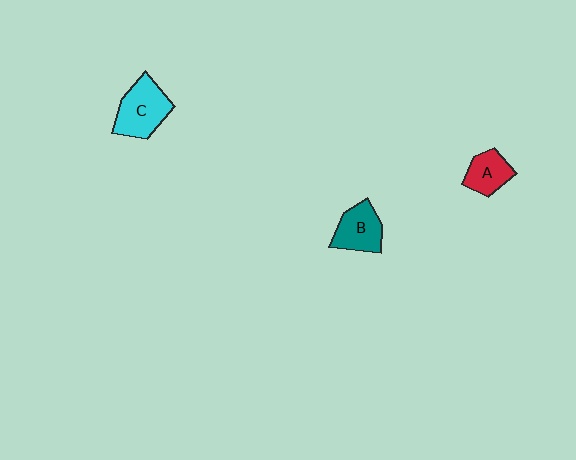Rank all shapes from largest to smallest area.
From largest to smallest: C (cyan), B (teal), A (red).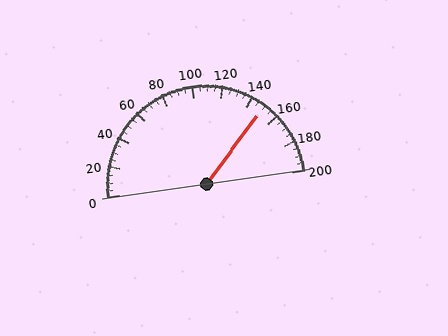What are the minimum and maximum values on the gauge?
The gauge ranges from 0 to 200.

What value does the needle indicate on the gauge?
The needle indicates approximately 150.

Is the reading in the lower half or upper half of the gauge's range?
The reading is in the upper half of the range (0 to 200).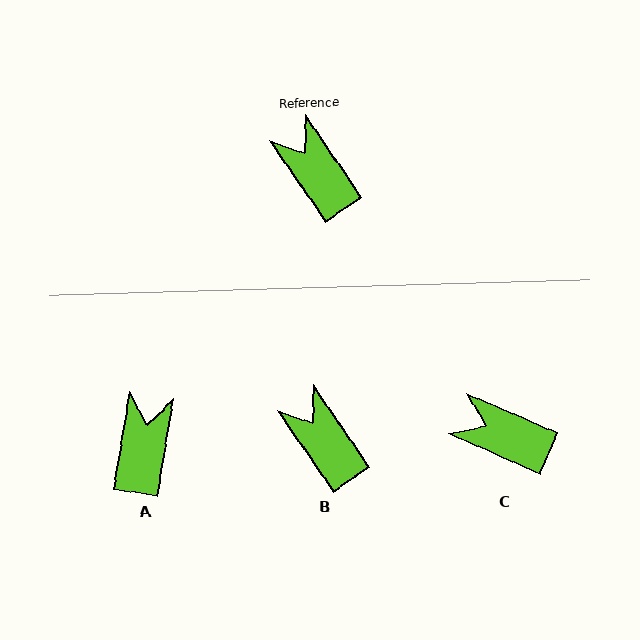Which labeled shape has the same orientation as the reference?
B.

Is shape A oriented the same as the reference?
No, it is off by about 44 degrees.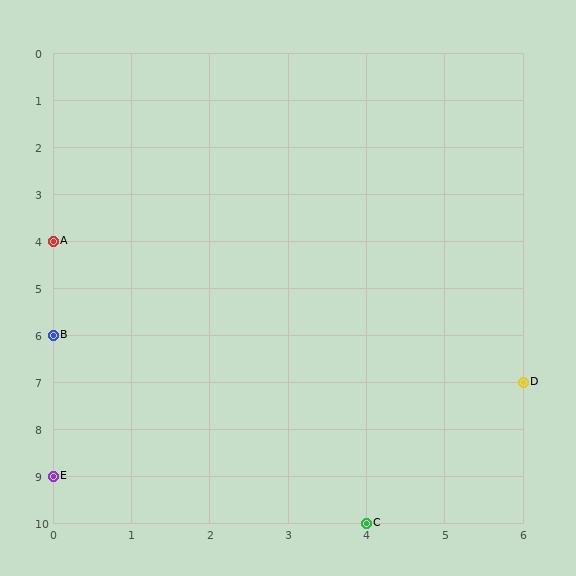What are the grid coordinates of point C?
Point C is at grid coordinates (4, 10).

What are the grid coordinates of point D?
Point D is at grid coordinates (6, 7).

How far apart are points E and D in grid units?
Points E and D are 6 columns and 2 rows apart (about 6.3 grid units diagonally).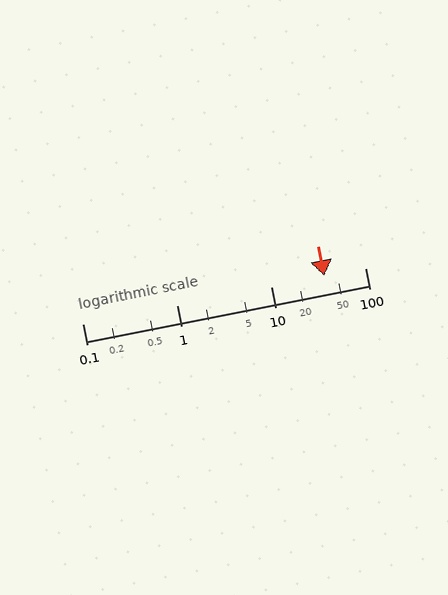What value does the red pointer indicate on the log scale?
The pointer indicates approximately 37.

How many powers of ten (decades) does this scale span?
The scale spans 3 decades, from 0.1 to 100.